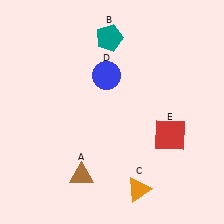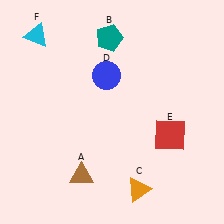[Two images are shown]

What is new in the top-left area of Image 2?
A cyan triangle (F) was added in the top-left area of Image 2.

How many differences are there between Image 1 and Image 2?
There is 1 difference between the two images.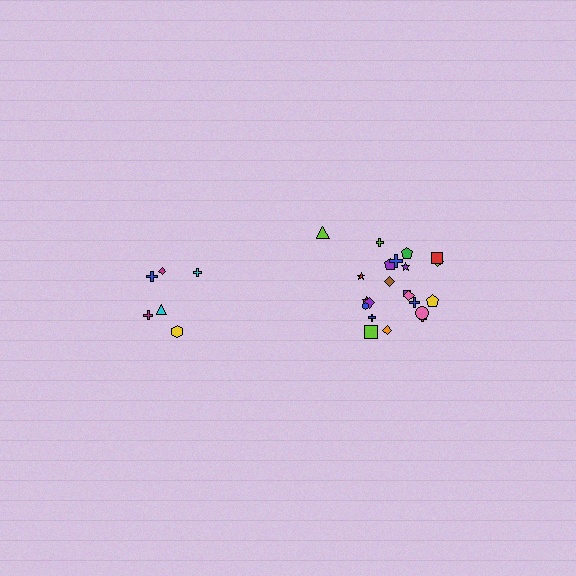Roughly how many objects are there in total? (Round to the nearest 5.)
Roughly 30 objects in total.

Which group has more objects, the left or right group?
The right group.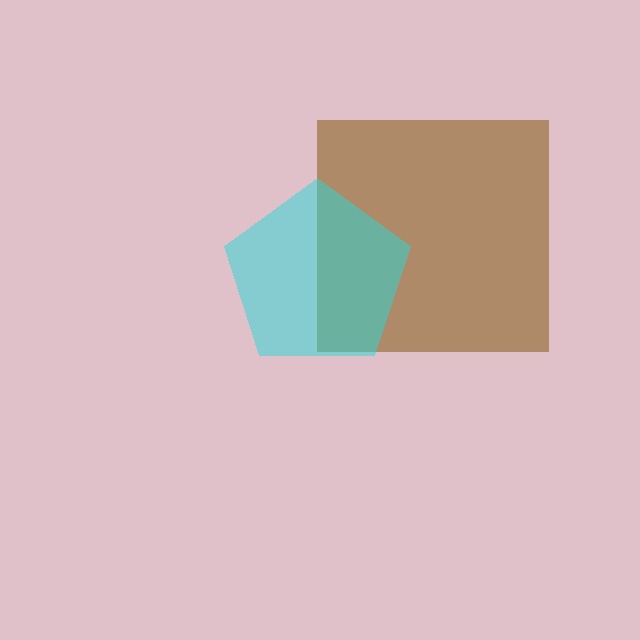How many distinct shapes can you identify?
There are 2 distinct shapes: a brown square, a cyan pentagon.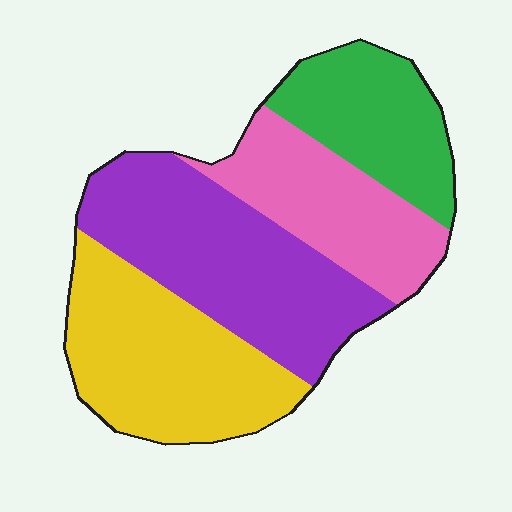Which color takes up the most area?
Purple, at roughly 30%.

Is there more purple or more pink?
Purple.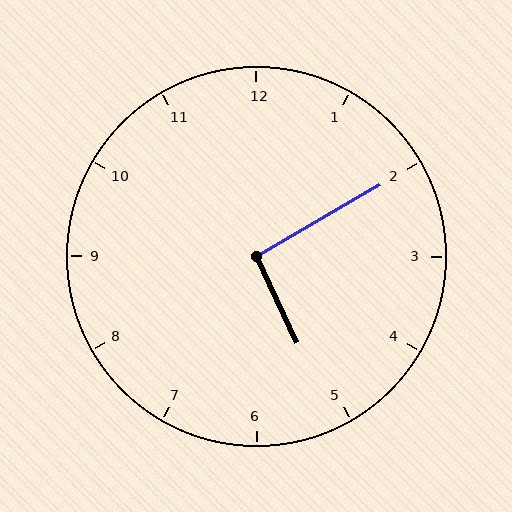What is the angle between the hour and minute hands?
Approximately 95 degrees.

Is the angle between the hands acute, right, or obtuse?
It is right.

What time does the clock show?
5:10.